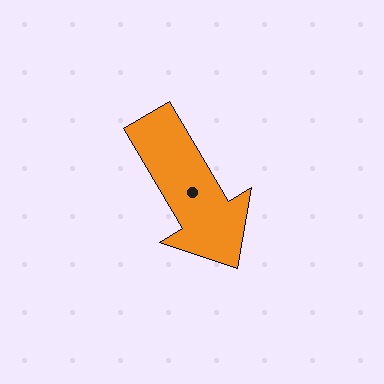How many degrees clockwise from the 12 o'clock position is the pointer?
Approximately 149 degrees.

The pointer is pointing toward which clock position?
Roughly 5 o'clock.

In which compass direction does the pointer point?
Southeast.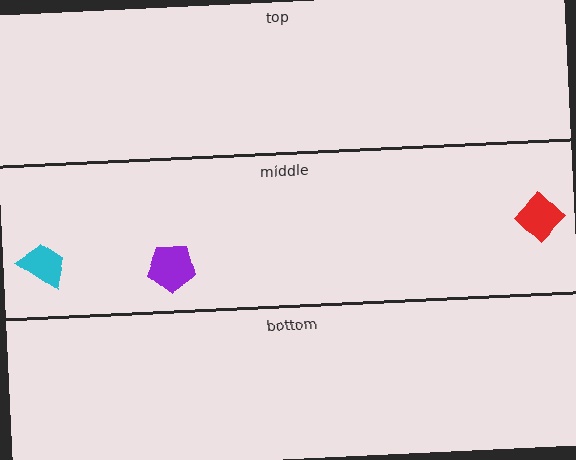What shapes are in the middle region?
The purple pentagon, the cyan trapezoid, the red diamond.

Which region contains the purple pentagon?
The middle region.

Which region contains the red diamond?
The middle region.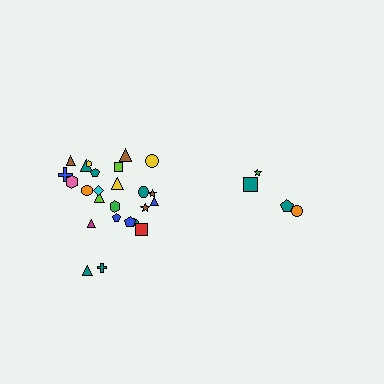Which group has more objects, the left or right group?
The left group.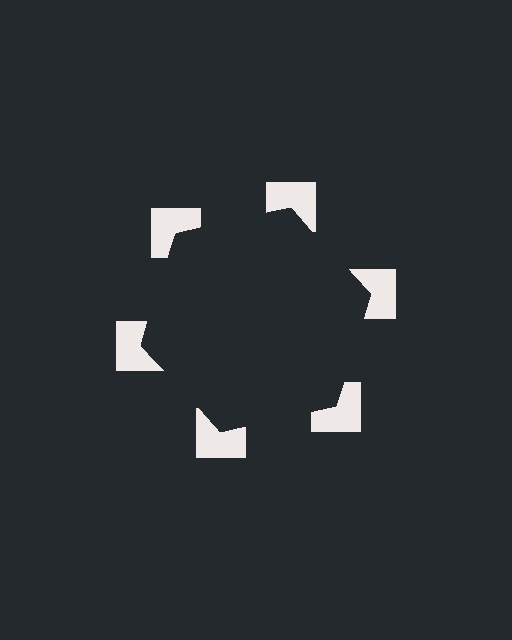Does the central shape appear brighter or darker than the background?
It typically appears slightly darker than the background, even though no actual brightness change is drawn.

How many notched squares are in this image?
There are 6 — one at each vertex of the illusory hexagon.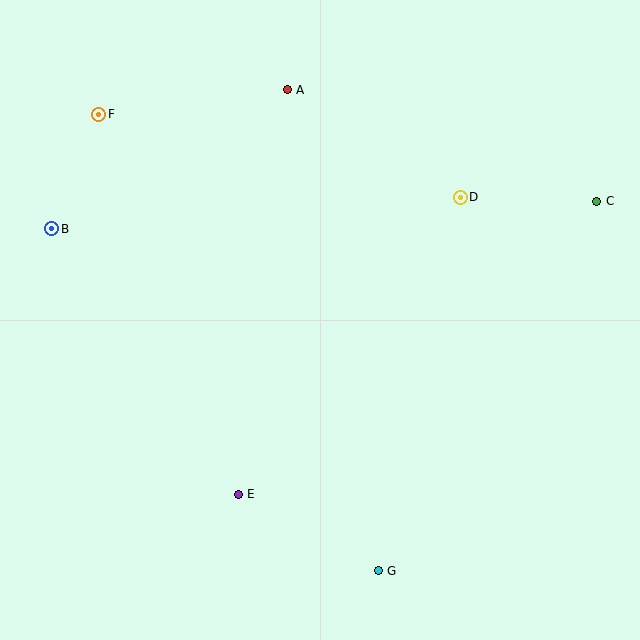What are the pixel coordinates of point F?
Point F is at (99, 114).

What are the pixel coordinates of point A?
Point A is at (287, 90).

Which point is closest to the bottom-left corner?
Point E is closest to the bottom-left corner.